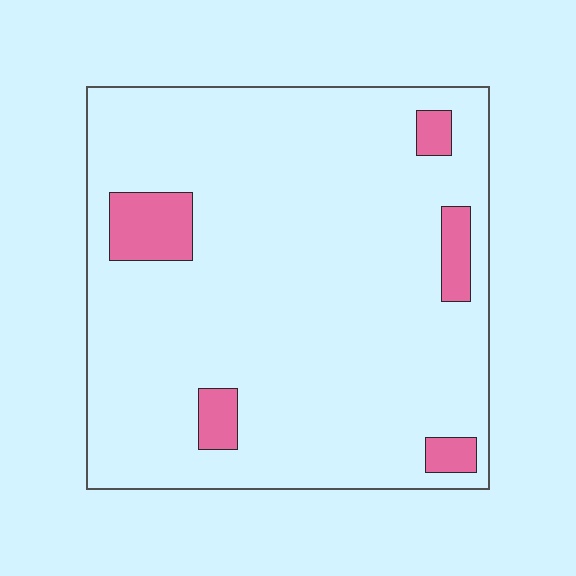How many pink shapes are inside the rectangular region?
5.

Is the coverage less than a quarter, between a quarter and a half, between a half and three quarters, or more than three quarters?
Less than a quarter.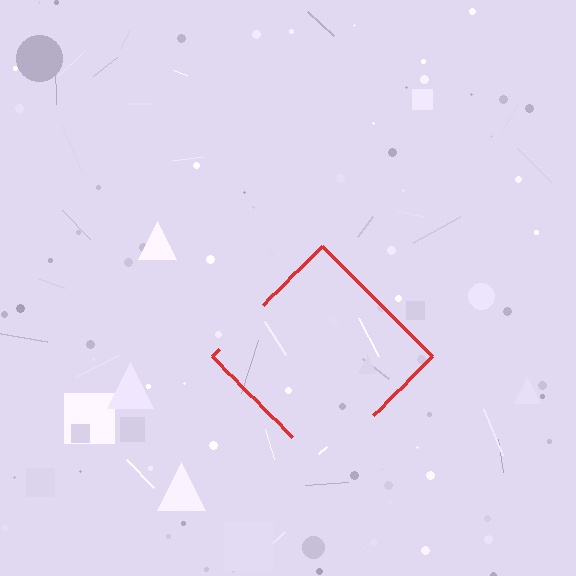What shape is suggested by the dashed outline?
The dashed outline suggests a diamond.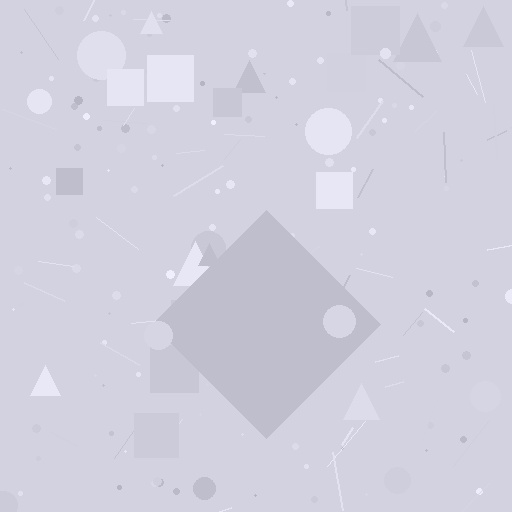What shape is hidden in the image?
A diamond is hidden in the image.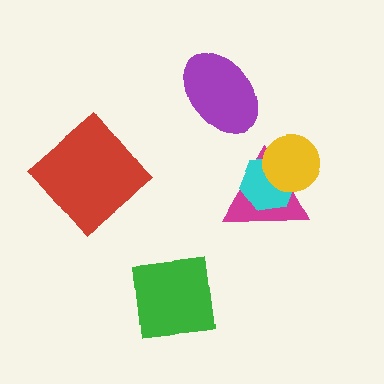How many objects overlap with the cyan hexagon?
2 objects overlap with the cyan hexagon.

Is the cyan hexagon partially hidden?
Yes, it is partially covered by another shape.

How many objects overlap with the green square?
0 objects overlap with the green square.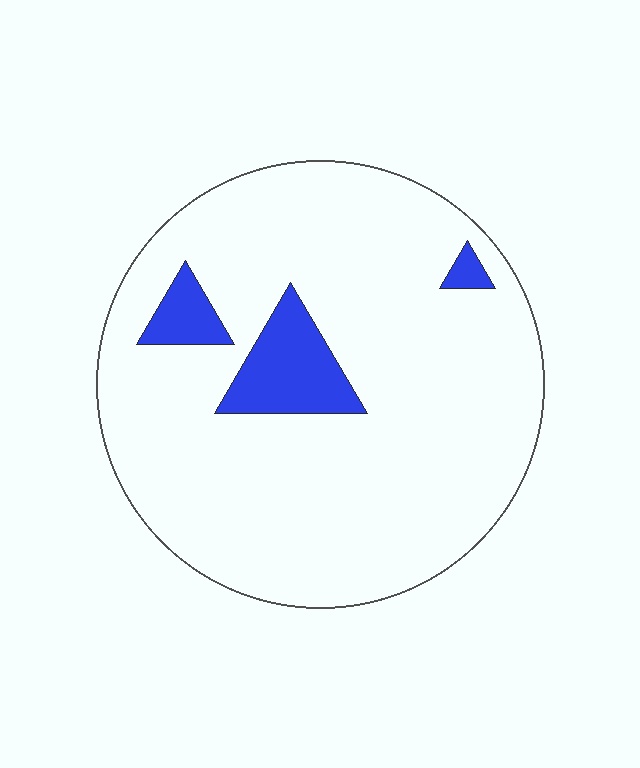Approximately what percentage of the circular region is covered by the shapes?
Approximately 10%.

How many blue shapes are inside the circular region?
3.